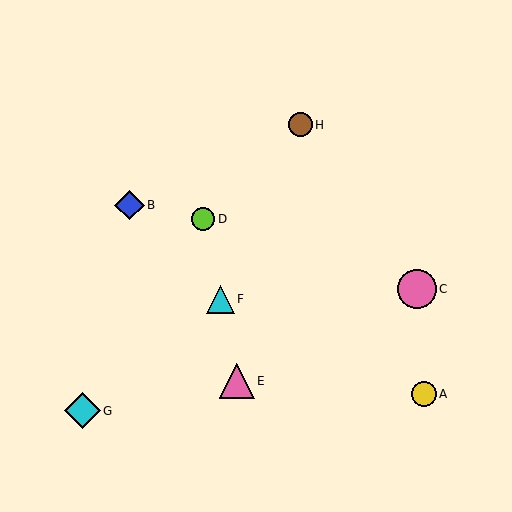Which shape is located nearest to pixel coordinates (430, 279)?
The pink circle (labeled C) at (417, 289) is nearest to that location.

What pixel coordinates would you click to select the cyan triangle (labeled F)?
Click at (221, 299) to select the cyan triangle F.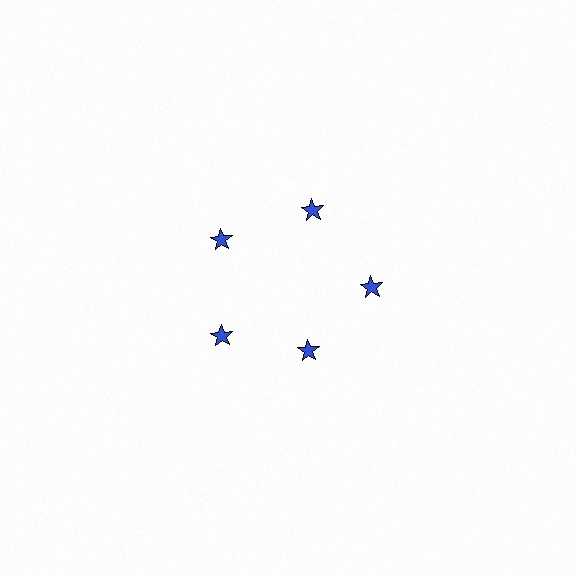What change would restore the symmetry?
The symmetry would be restored by moving it outward, back onto the ring so that all 5 stars sit at equal angles and equal distance from the center.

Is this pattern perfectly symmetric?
No. The 5 blue stars are arranged in a ring, but one element near the 5 o'clock position is pulled inward toward the center, breaking the 5-fold rotational symmetry.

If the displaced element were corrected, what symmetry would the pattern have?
It would have 5-fold rotational symmetry — the pattern would map onto itself every 72 degrees.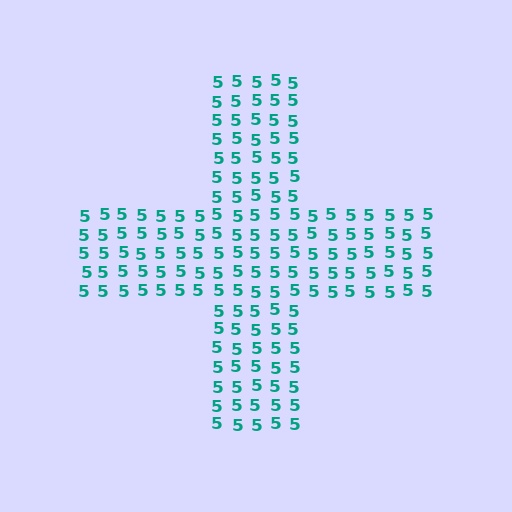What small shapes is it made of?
It is made of small digit 5's.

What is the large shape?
The large shape is a cross.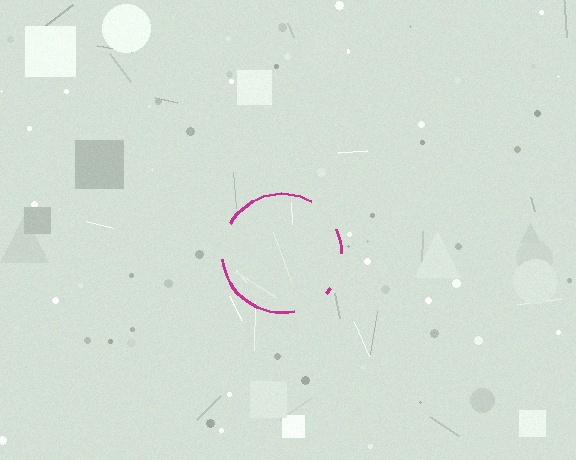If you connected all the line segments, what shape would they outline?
They would outline a circle.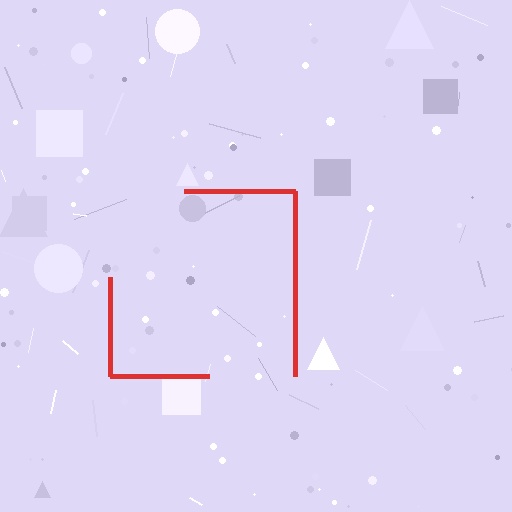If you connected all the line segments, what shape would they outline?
They would outline a square.